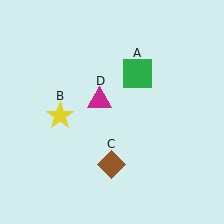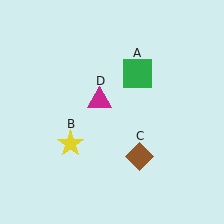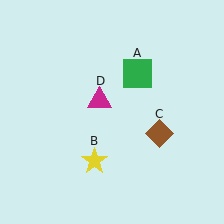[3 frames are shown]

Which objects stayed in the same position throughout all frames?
Green square (object A) and magenta triangle (object D) remained stationary.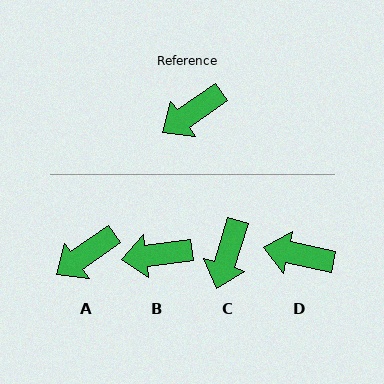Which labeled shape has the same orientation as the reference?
A.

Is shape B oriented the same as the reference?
No, it is off by about 28 degrees.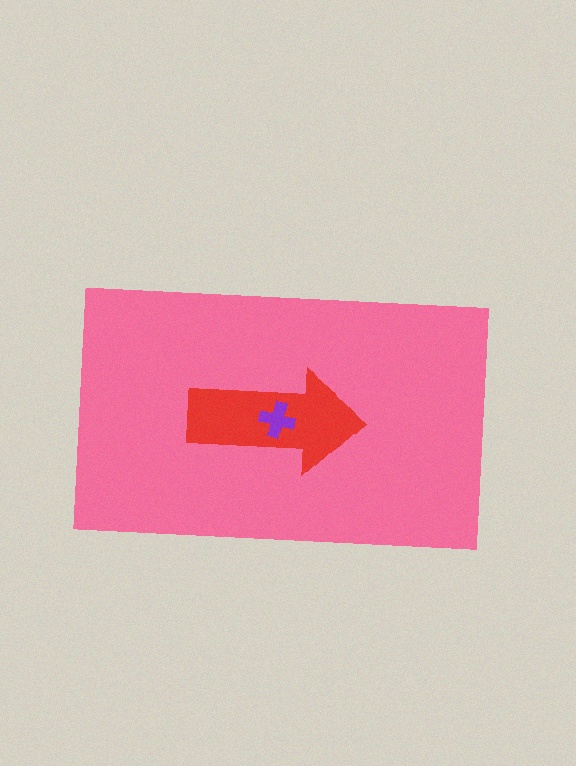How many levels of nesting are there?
3.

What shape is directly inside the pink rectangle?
The red arrow.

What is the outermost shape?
The pink rectangle.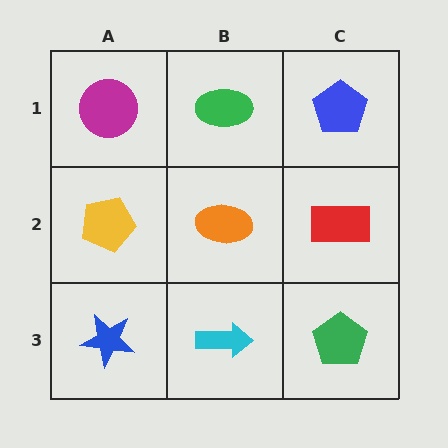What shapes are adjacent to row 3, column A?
A yellow pentagon (row 2, column A), a cyan arrow (row 3, column B).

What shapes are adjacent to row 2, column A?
A magenta circle (row 1, column A), a blue star (row 3, column A), an orange ellipse (row 2, column B).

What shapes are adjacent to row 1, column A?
A yellow pentagon (row 2, column A), a green ellipse (row 1, column B).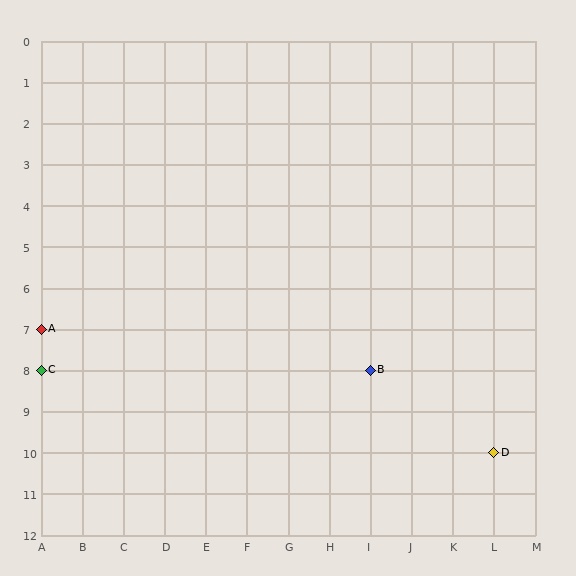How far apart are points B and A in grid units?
Points B and A are 8 columns and 1 row apart (about 8.1 grid units diagonally).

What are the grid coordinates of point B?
Point B is at grid coordinates (I, 8).